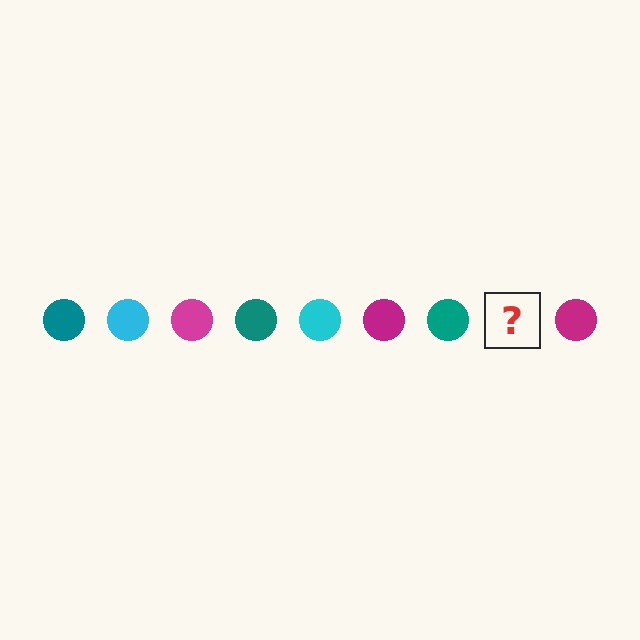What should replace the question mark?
The question mark should be replaced with a cyan circle.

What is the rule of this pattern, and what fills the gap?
The rule is that the pattern cycles through teal, cyan, magenta circles. The gap should be filled with a cyan circle.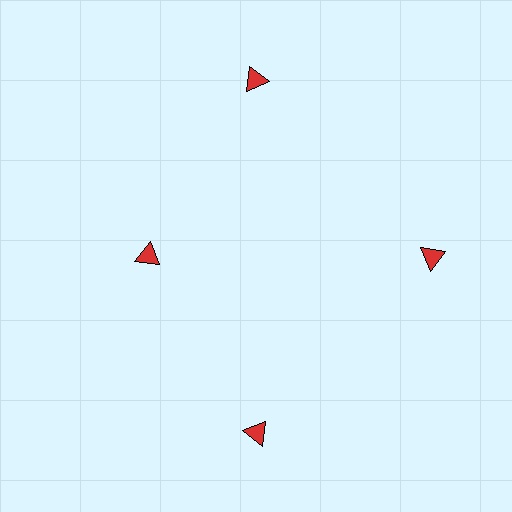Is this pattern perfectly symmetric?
No. The 4 red triangles are arranged in a ring, but one element near the 9 o'clock position is pulled inward toward the center, breaking the 4-fold rotational symmetry.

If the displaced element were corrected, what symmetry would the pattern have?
It would have 4-fold rotational symmetry — the pattern would map onto itself every 90 degrees.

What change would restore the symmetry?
The symmetry would be restored by moving it outward, back onto the ring so that all 4 triangles sit at equal angles and equal distance from the center.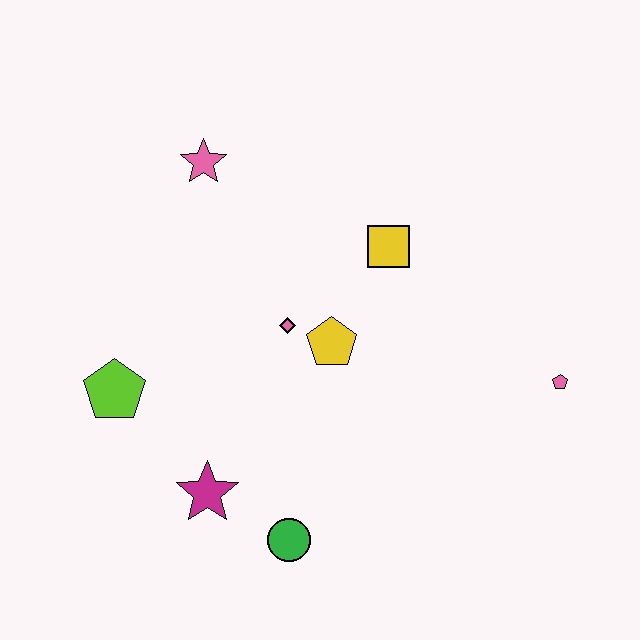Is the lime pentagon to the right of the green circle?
No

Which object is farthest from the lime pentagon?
The pink pentagon is farthest from the lime pentagon.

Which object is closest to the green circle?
The magenta star is closest to the green circle.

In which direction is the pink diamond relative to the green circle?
The pink diamond is above the green circle.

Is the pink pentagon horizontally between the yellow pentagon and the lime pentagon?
No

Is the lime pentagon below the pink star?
Yes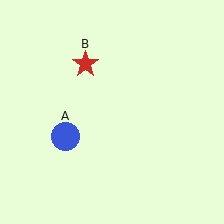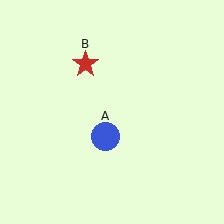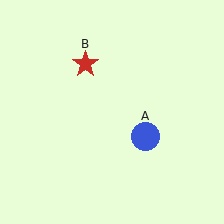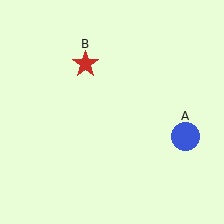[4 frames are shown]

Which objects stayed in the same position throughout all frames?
Red star (object B) remained stationary.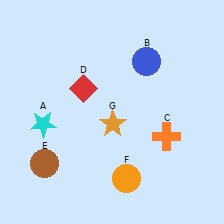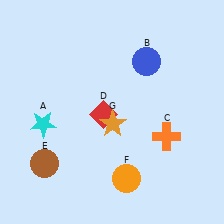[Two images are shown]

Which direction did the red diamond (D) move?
The red diamond (D) moved down.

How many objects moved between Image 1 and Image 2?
1 object moved between the two images.